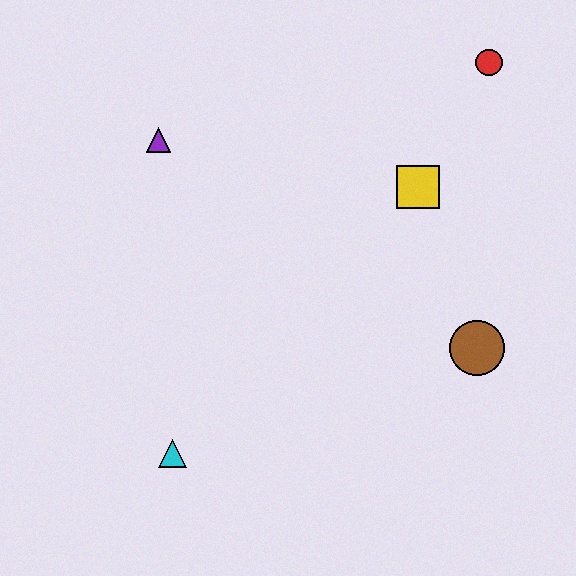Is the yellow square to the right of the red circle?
No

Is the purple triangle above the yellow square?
Yes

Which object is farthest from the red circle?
The cyan triangle is farthest from the red circle.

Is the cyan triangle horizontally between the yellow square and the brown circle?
No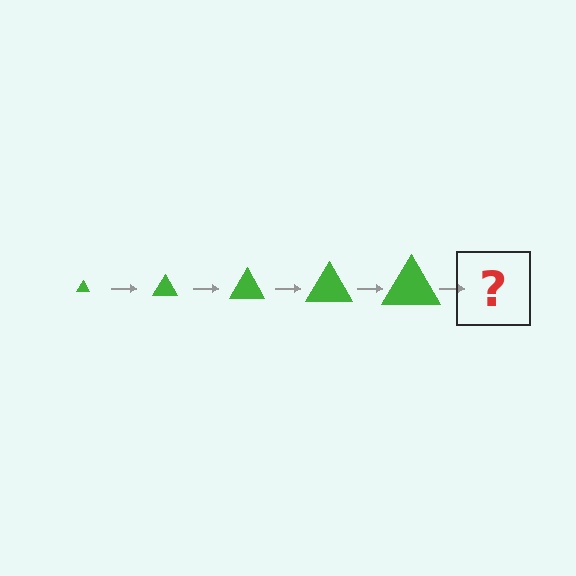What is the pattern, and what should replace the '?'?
The pattern is that the triangle gets progressively larger each step. The '?' should be a green triangle, larger than the previous one.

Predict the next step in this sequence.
The next step is a green triangle, larger than the previous one.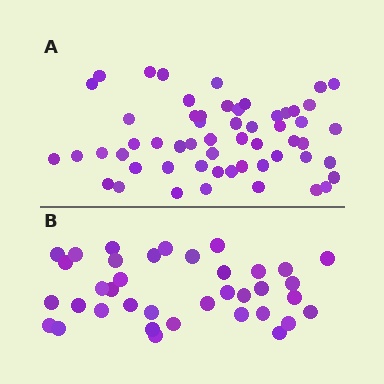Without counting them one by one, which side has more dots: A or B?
Region A (the top region) has more dots.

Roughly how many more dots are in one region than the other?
Region A has approximately 20 more dots than region B.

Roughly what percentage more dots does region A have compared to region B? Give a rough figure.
About 50% more.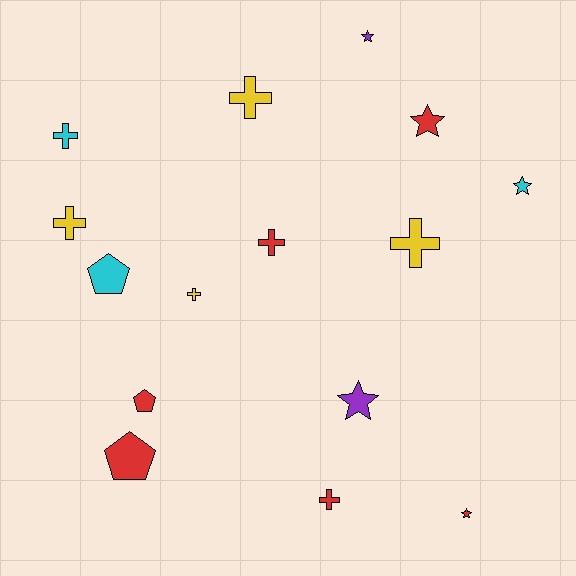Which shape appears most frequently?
Cross, with 7 objects.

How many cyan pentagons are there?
There is 1 cyan pentagon.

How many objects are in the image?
There are 15 objects.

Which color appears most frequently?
Red, with 6 objects.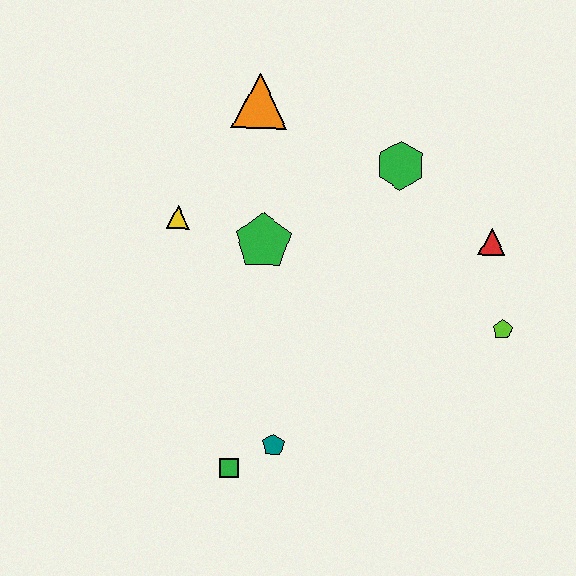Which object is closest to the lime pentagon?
The red triangle is closest to the lime pentagon.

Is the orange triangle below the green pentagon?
No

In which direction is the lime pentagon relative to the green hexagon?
The lime pentagon is below the green hexagon.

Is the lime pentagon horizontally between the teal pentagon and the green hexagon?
No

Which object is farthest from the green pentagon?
The lime pentagon is farthest from the green pentagon.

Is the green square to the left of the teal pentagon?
Yes